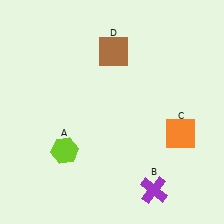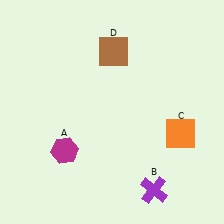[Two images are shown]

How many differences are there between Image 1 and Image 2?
There is 1 difference between the two images.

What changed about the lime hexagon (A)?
In Image 1, A is lime. In Image 2, it changed to magenta.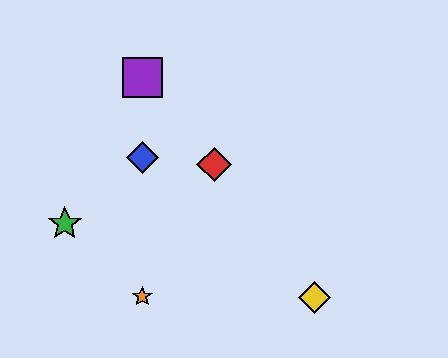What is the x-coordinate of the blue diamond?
The blue diamond is at x≈142.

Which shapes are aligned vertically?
The blue diamond, the purple square, the orange star are aligned vertically.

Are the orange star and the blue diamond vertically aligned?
Yes, both are at x≈142.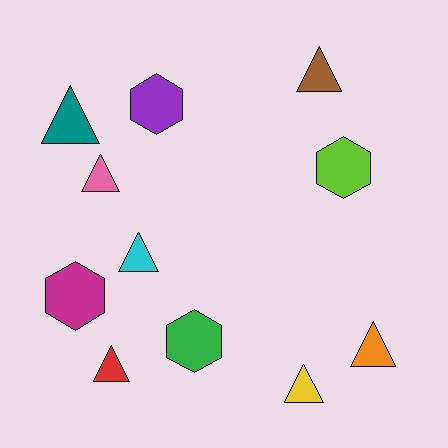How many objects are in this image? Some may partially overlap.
There are 11 objects.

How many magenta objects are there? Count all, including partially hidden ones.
There is 1 magenta object.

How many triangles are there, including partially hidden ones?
There are 7 triangles.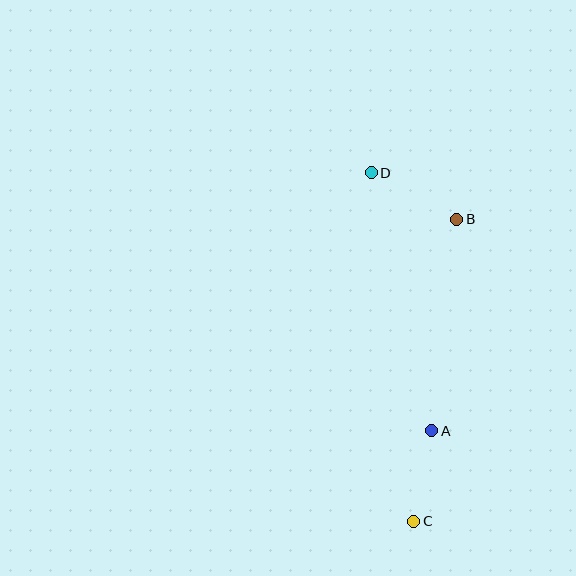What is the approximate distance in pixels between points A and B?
The distance between A and B is approximately 213 pixels.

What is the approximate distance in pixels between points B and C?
The distance between B and C is approximately 305 pixels.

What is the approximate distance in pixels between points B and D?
The distance between B and D is approximately 97 pixels.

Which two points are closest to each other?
Points A and C are closest to each other.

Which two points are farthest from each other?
Points C and D are farthest from each other.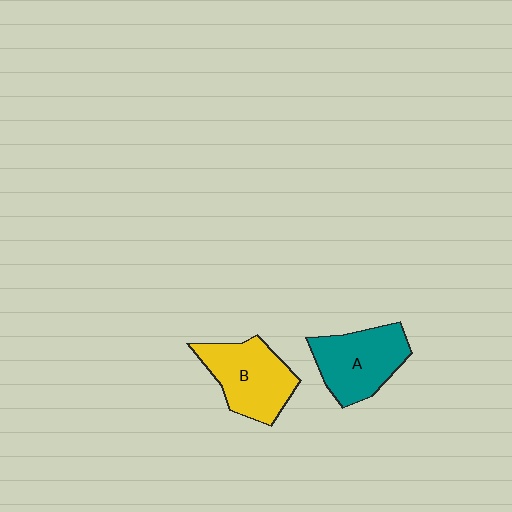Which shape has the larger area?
Shape B (yellow).